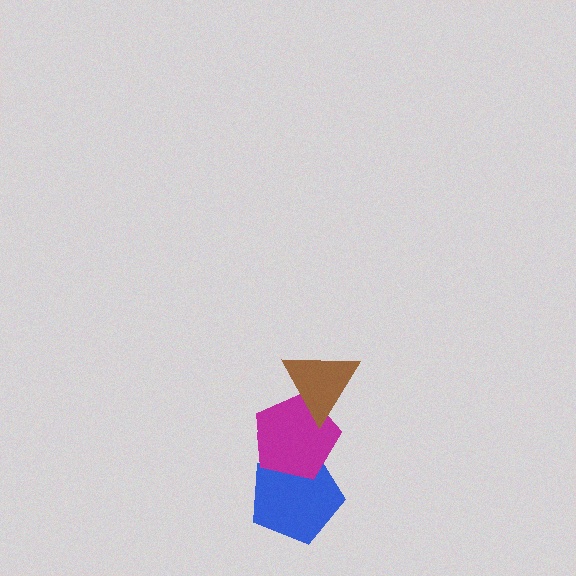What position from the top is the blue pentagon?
The blue pentagon is 3rd from the top.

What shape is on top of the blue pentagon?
The magenta pentagon is on top of the blue pentagon.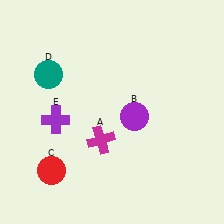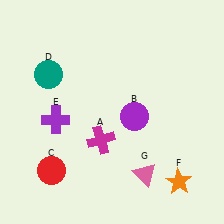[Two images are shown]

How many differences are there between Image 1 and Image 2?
There are 2 differences between the two images.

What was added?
An orange star (F), a pink triangle (G) were added in Image 2.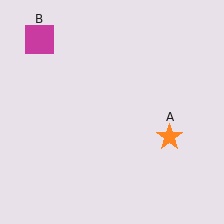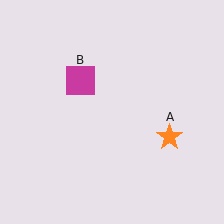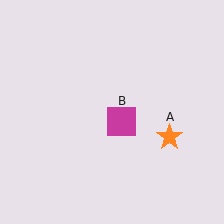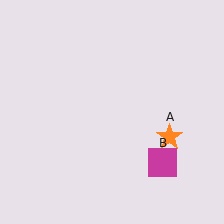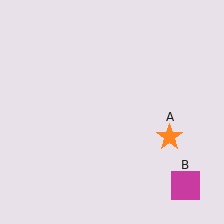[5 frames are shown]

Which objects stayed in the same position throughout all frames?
Orange star (object A) remained stationary.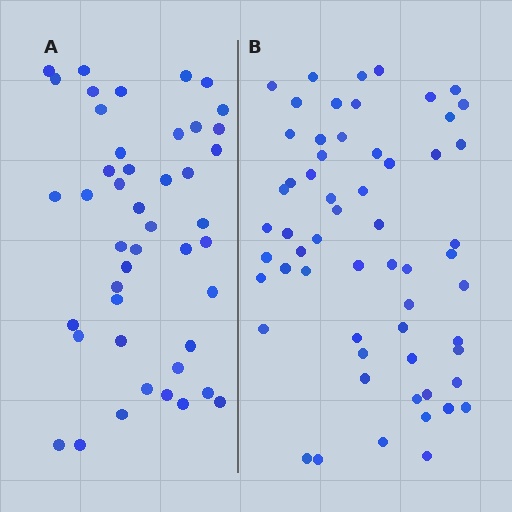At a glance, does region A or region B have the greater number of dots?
Region B (the right region) has more dots.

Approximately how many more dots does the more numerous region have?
Region B has approximately 15 more dots than region A.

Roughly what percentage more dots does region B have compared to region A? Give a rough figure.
About 30% more.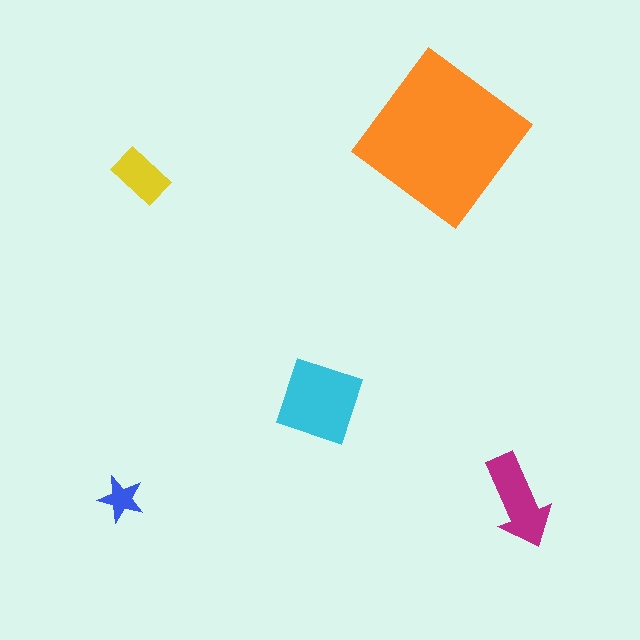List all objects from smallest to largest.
The blue star, the yellow rectangle, the magenta arrow, the cyan diamond, the orange diamond.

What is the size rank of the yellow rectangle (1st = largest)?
4th.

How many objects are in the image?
There are 5 objects in the image.